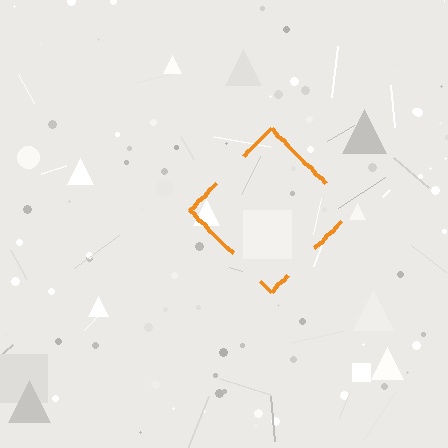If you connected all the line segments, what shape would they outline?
They would outline a diamond.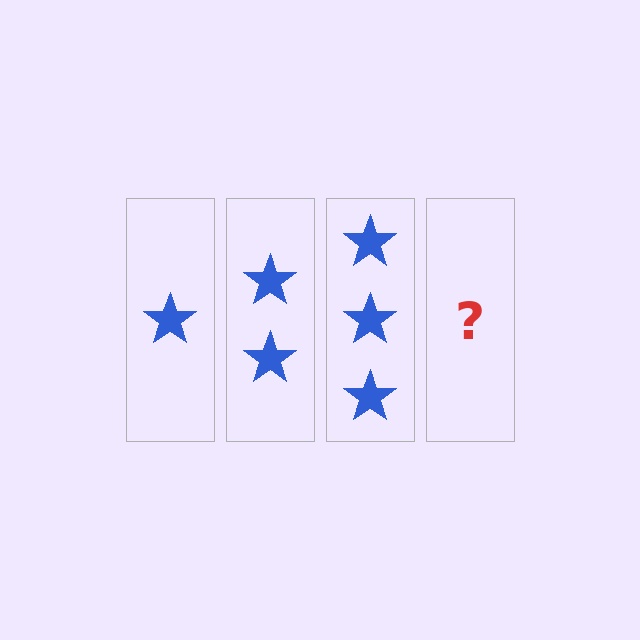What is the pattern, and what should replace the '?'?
The pattern is that each step adds one more star. The '?' should be 4 stars.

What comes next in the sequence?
The next element should be 4 stars.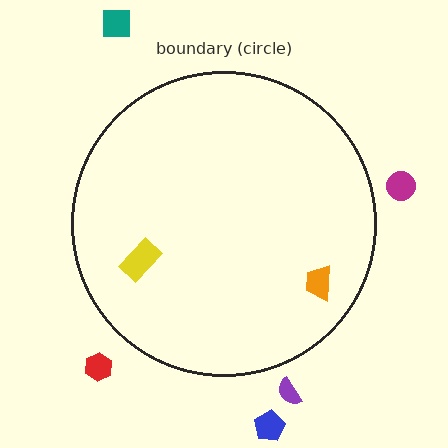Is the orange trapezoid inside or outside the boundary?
Inside.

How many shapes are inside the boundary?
2 inside, 5 outside.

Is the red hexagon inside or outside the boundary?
Outside.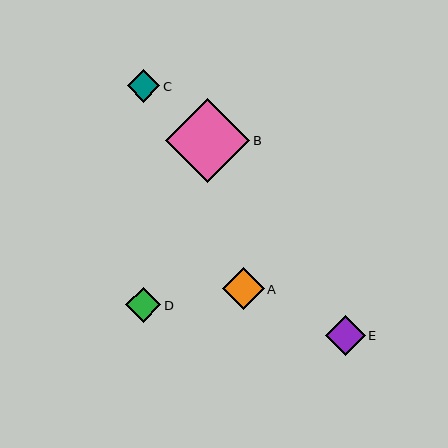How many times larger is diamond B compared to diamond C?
Diamond B is approximately 2.6 times the size of diamond C.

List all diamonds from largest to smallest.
From largest to smallest: B, A, E, D, C.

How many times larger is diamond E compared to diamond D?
Diamond E is approximately 1.1 times the size of diamond D.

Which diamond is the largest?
Diamond B is the largest with a size of approximately 84 pixels.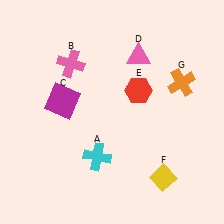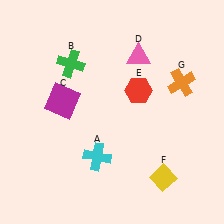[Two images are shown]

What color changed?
The cross (B) changed from pink in Image 1 to green in Image 2.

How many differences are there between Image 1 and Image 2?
There is 1 difference between the two images.